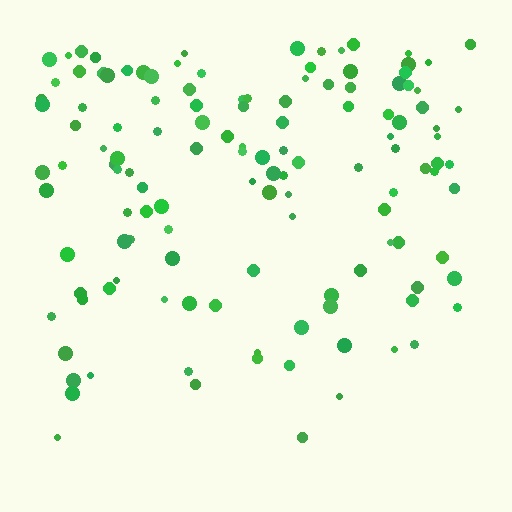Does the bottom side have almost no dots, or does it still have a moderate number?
Still a moderate number, just noticeably fewer than the top.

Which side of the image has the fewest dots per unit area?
The bottom.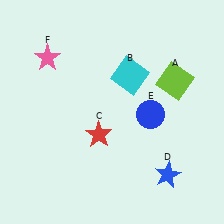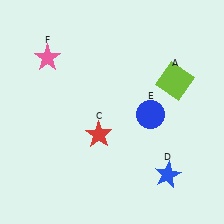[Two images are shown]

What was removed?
The cyan square (B) was removed in Image 2.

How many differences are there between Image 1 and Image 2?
There is 1 difference between the two images.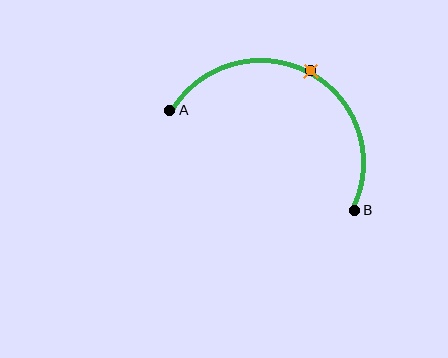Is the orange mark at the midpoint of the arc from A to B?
Yes. The orange mark lies on the arc at equal arc-length from both A and B — it is the arc midpoint.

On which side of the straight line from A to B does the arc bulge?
The arc bulges above the straight line connecting A and B.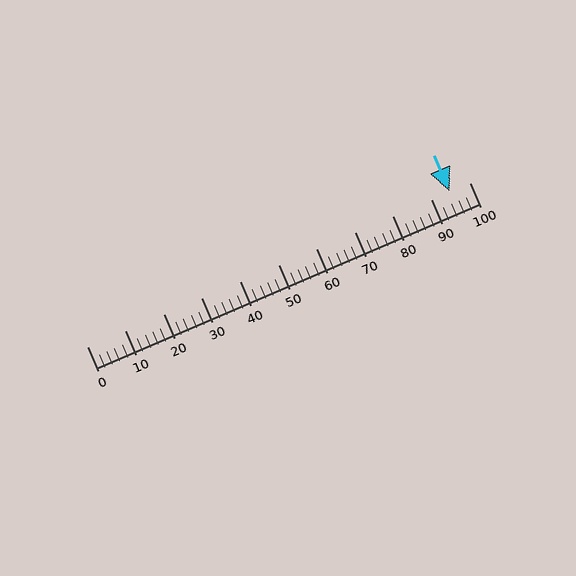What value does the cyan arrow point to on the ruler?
The cyan arrow points to approximately 95.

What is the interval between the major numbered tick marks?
The major tick marks are spaced 10 units apart.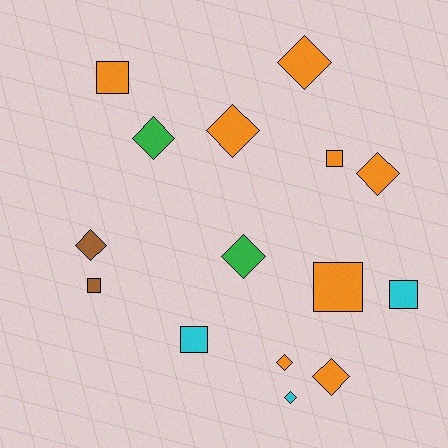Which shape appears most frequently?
Diamond, with 9 objects.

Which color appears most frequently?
Orange, with 8 objects.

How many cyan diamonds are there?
There is 1 cyan diamond.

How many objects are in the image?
There are 15 objects.